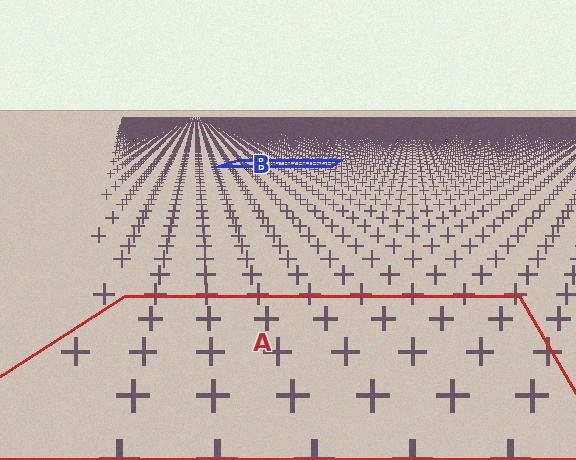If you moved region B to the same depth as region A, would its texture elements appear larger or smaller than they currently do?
They would appear larger. At a closer depth, the same texture elements are projected at a bigger on-screen size.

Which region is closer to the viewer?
Region A is closer. The texture elements there are larger and more spread out.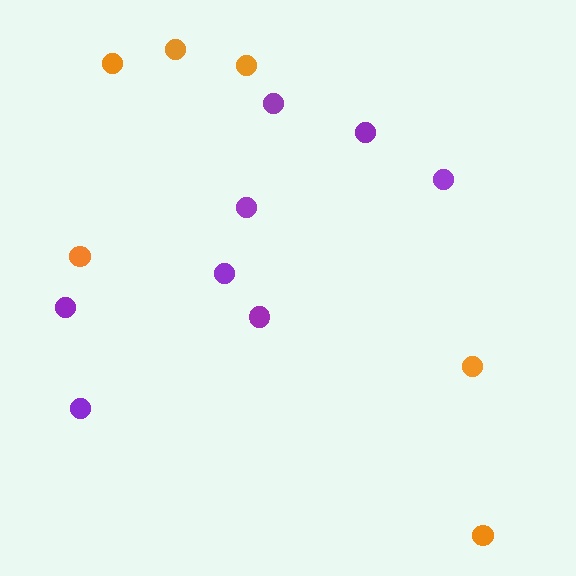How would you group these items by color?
There are 2 groups: one group of orange circles (6) and one group of purple circles (8).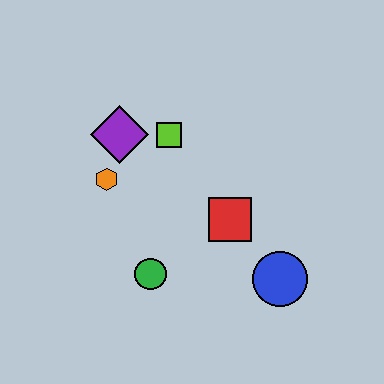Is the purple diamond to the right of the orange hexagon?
Yes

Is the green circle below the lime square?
Yes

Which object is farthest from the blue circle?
The purple diamond is farthest from the blue circle.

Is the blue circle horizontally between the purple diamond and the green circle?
No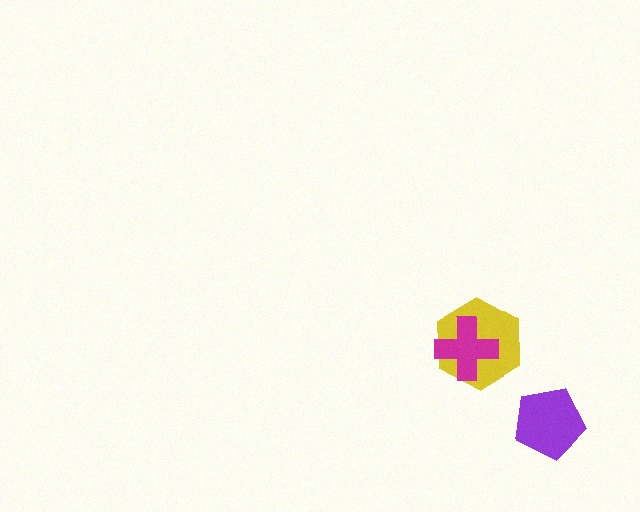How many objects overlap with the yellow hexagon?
1 object overlaps with the yellow hexagon.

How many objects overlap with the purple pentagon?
0 objects overlap with the purple pentagon.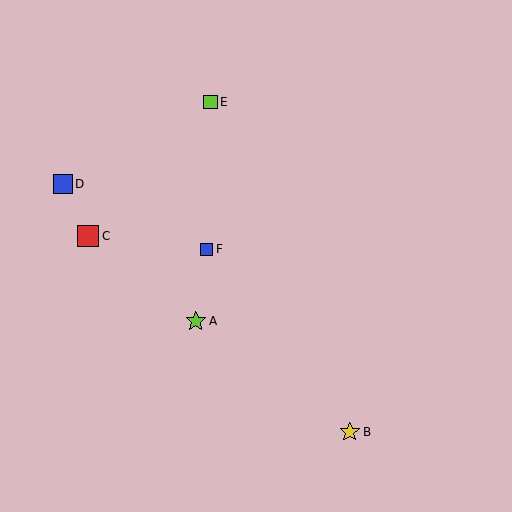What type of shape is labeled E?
Shape E is a lime square.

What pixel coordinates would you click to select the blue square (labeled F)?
Click at (207, 249) to select the blue square F.